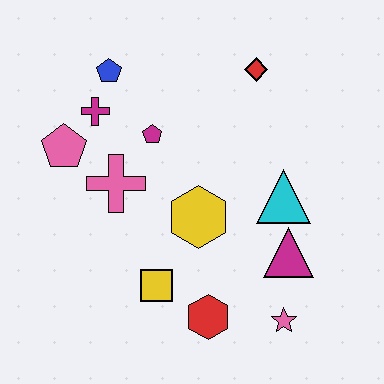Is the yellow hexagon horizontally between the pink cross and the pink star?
Yes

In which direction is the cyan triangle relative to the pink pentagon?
The cyan triangle is to the right of the pink pentagon.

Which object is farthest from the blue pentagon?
The pink star is farthest from the blue pentagon.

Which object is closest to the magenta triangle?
The cyan triangle is closest to the magenta triangle.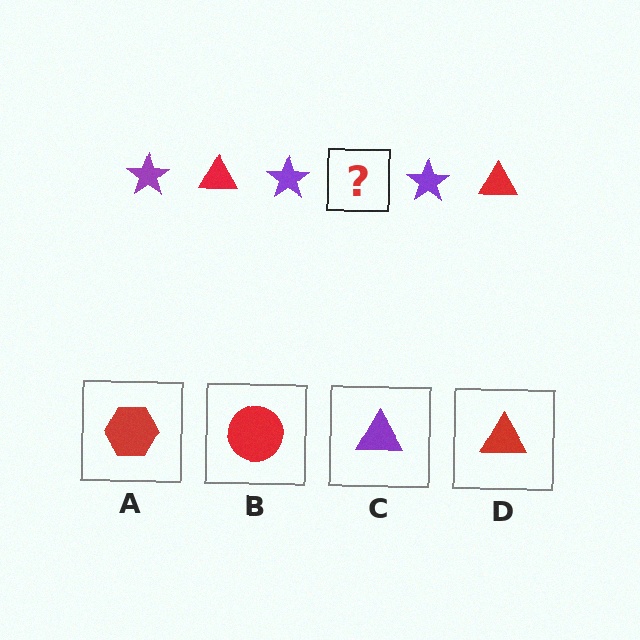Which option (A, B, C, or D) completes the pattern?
D.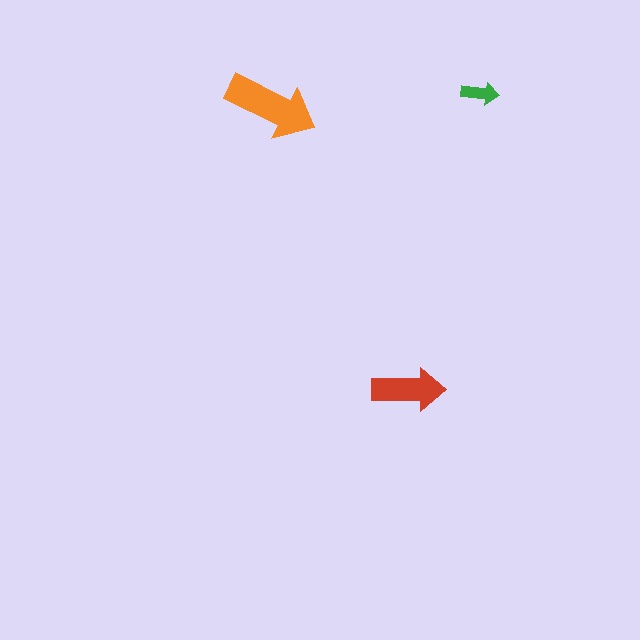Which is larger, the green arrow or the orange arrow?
The orange one.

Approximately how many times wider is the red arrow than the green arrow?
About 2 times wider.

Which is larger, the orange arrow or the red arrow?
The orange one.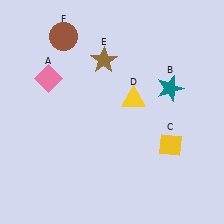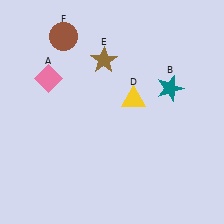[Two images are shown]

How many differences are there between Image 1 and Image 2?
There is 1 difference between the two images.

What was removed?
The yellow diamond (C) was removed in Image 2.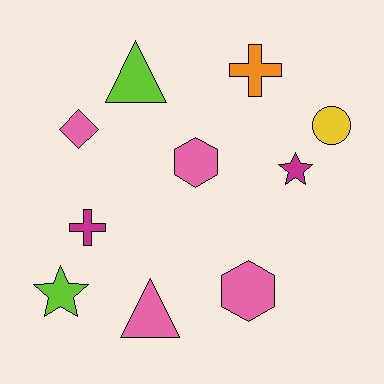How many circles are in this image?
There is 1 circle.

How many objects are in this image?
There are 10 objects.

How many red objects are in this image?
There are no red objects.